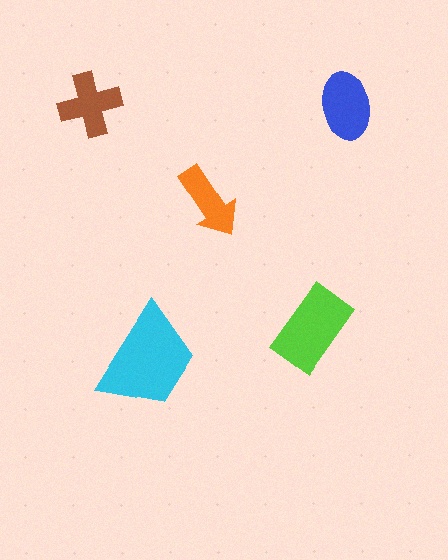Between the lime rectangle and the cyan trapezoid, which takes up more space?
The cyan trapezoid.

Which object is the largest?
The cyan trapezoid.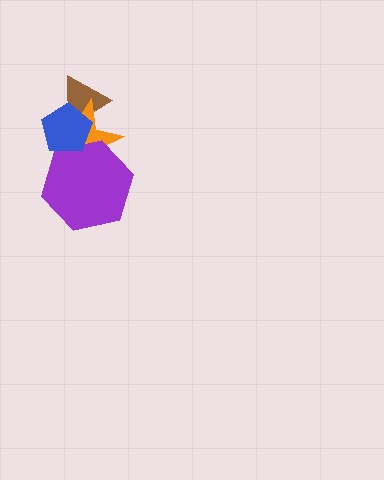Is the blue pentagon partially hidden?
No, no other shape covers it.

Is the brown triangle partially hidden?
Yes, it is partially covered by another shape.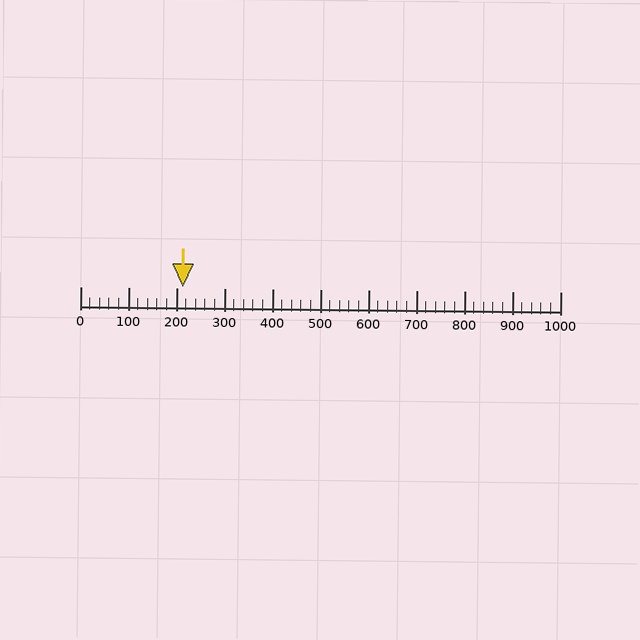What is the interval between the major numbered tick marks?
The major tick marks are spaced 100 units apart.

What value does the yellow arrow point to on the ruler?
The yellow arrow points to approximately 214.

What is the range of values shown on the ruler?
The ruler shows values from 0 to 1000.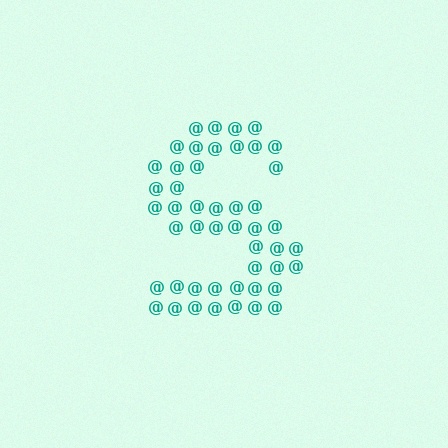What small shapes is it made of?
It is made of small at signs.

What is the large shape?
The large shape is the letter S.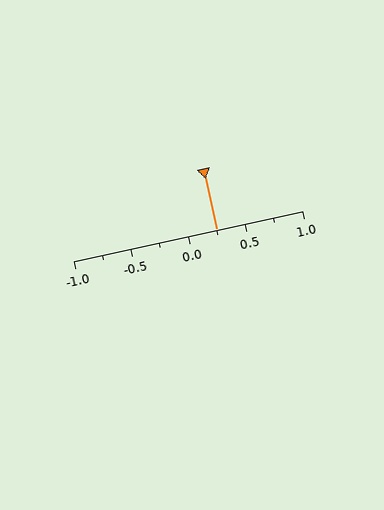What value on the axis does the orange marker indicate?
The marker indicates approximately 0.25.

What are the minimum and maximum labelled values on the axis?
The axis runs from -1.0 to 1.0.